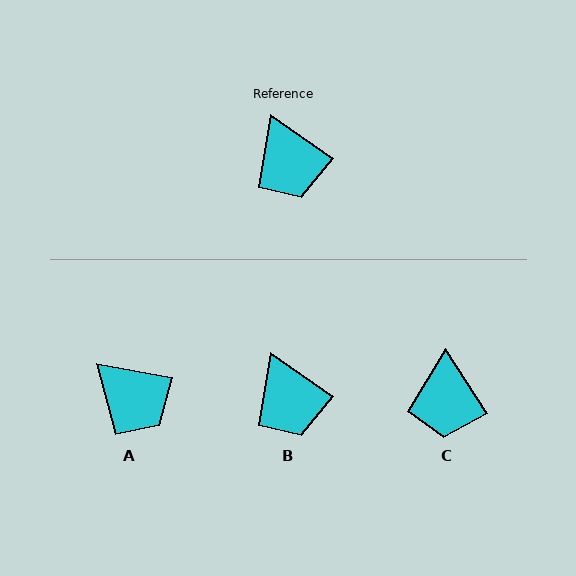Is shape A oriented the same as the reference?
No, it is off by about 24 degrees.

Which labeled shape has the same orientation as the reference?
B.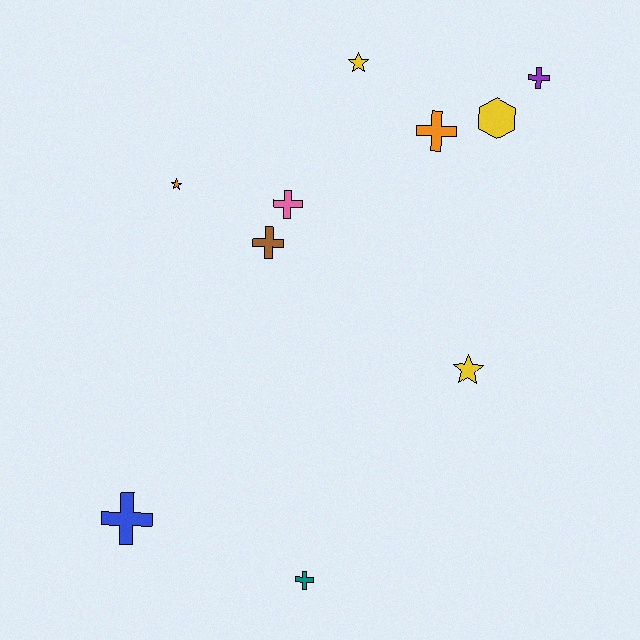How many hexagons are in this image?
There is 1 hexagon.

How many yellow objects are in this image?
There are 3 yellow objects.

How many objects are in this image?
There are 10 objects.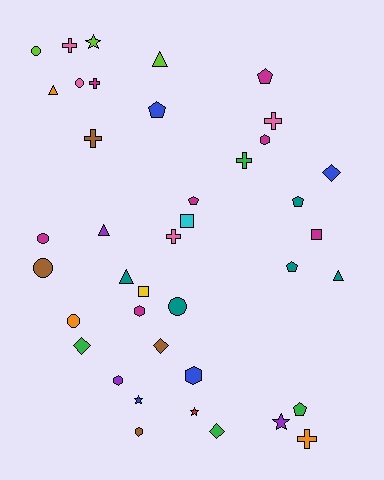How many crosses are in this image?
There are 7 crosses.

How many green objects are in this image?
There are 4 green objects.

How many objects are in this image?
There are 40 objects.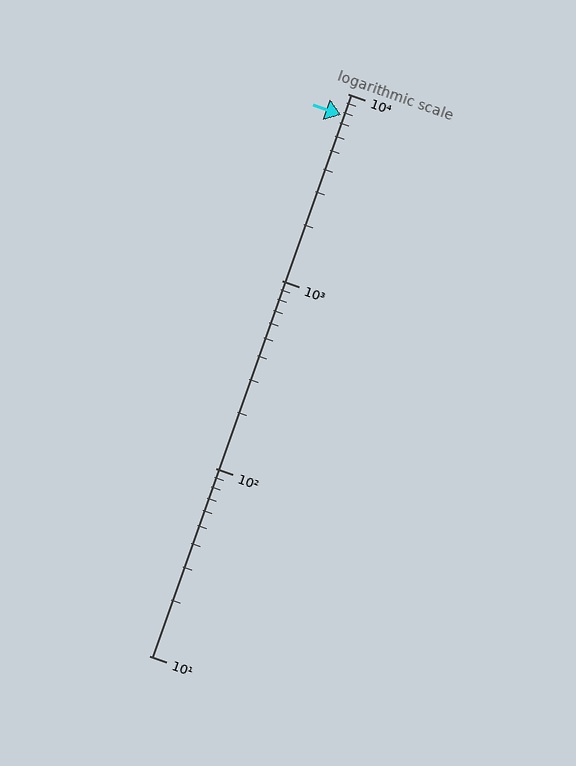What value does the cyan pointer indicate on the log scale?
The pointer indicates approximately 7700.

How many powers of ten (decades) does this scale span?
The scale spans 3 decades, from 10 to 10000.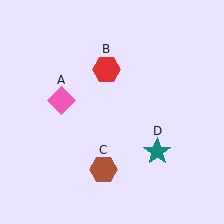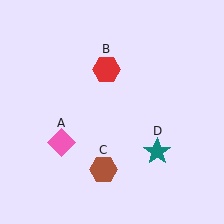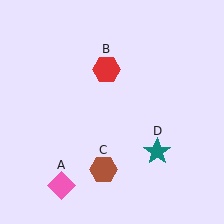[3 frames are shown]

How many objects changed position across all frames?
1 object changed position: pink diamond (object A).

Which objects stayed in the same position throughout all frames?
Red hexagon (object B) and brown hexagon (object C) and teal star (object D) remained stationary.